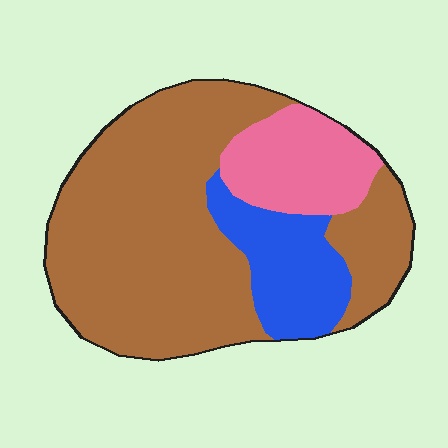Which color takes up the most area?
Brown, at roughly 65%.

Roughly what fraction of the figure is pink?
Pink takes up about one sixth (1/6) of the figure.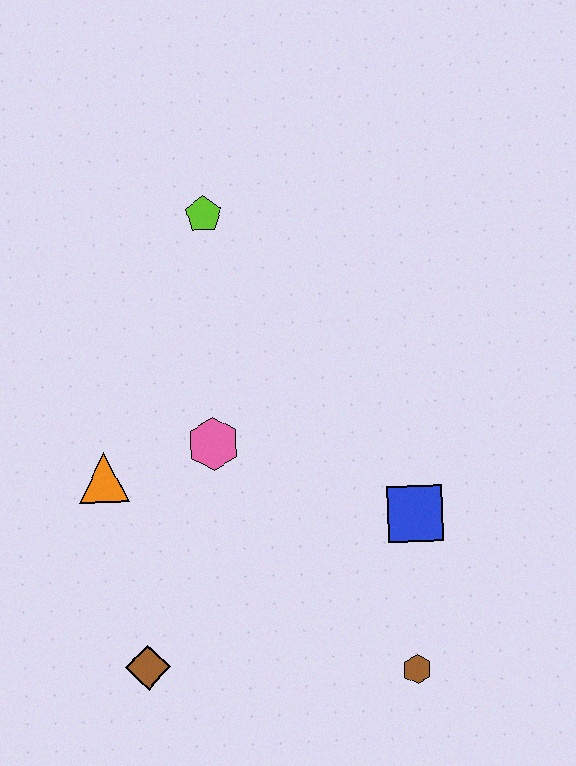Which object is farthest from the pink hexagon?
The brown hexagon is farthest from the pink hexagon.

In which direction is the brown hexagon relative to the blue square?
The brown hexagon is below the blue square.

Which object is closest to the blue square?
The brown hexagon is closest to the blue square.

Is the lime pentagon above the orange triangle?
Yes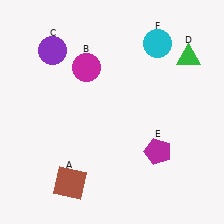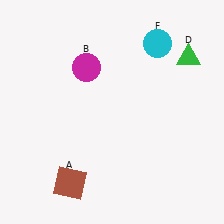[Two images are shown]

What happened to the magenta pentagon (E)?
The magenta pentagon (E) was removed in Image 2. It was in the bottom-right area of Image 1.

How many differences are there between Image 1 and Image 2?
There are 2 differences between the two images.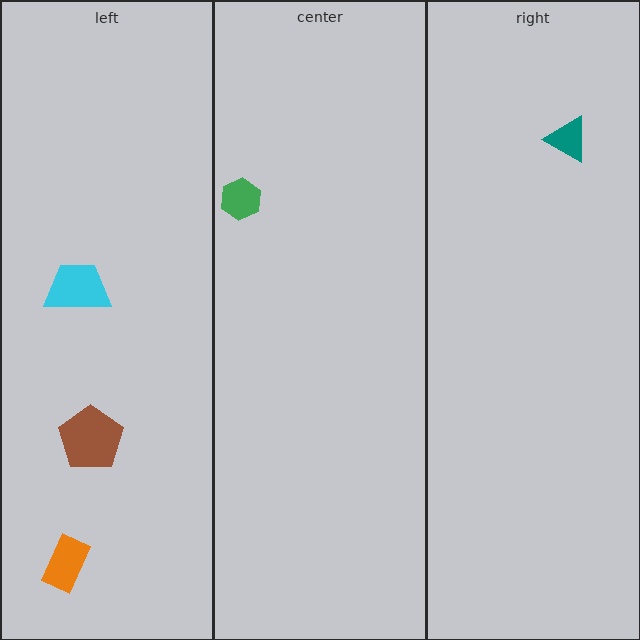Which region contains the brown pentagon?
The left region.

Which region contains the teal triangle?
The right region.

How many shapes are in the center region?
1.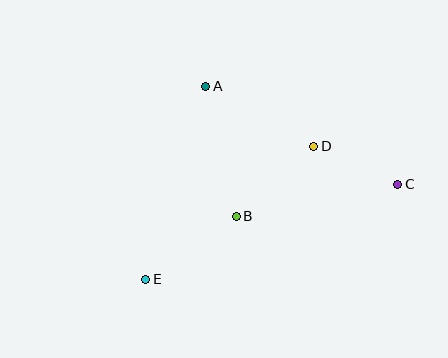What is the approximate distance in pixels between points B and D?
The distance between B and D is approximately 104 pixels.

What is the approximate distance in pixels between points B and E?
The distance between B and E is approximately 110 pixels.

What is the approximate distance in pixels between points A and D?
The distance between A and D is approximately 123 pixels.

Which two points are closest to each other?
Points C and D are closest to each other.